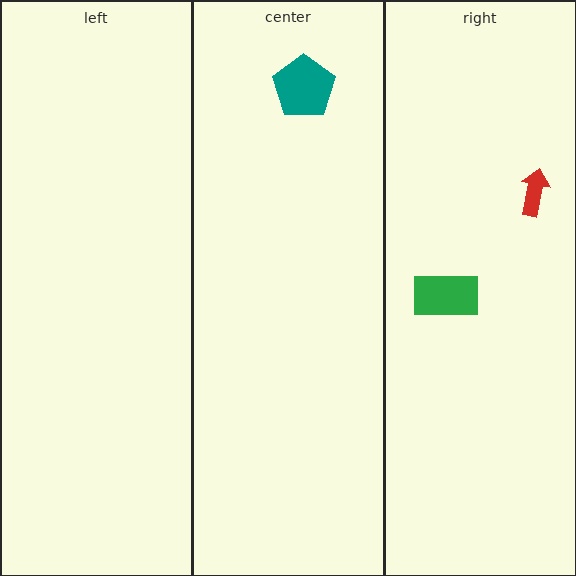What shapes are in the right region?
The green rectangle, the red arrow.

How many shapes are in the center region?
1.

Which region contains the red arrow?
The right region.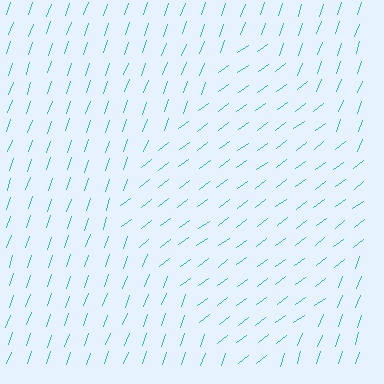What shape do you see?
I see a diamond.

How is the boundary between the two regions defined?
The boundary is defined purely by a change in line orientation (approximately 34 degrees difference). All lines are the same color and thickness.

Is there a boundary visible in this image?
Yes, there is a texture boundary formed by a change in line orientation.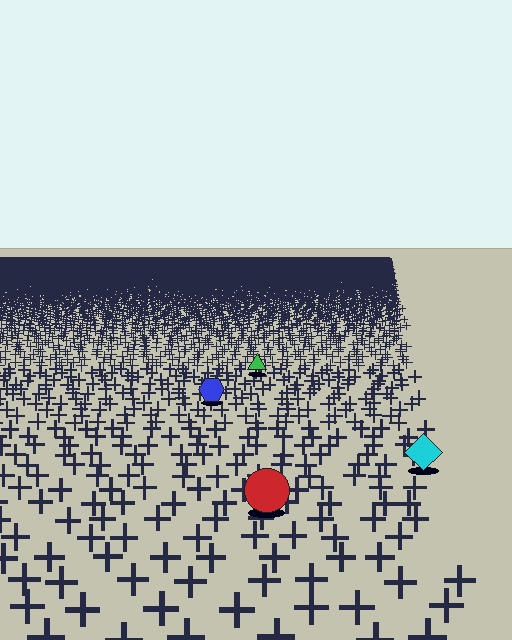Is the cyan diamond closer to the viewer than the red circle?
No. The red circle is closer — you can tell from the texture gradient: the ground texture is coarser near it.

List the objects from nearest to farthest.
From nearest to farthest: the red circle, the cyan diamond, the blue hexagon, the green triangle.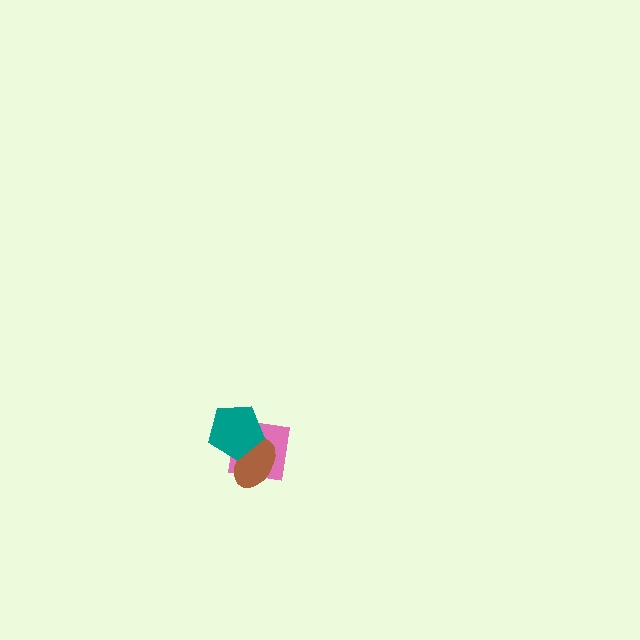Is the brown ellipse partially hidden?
Yes, it is partially covered by another shape.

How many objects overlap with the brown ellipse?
2 objects overlap with the brown ellipse.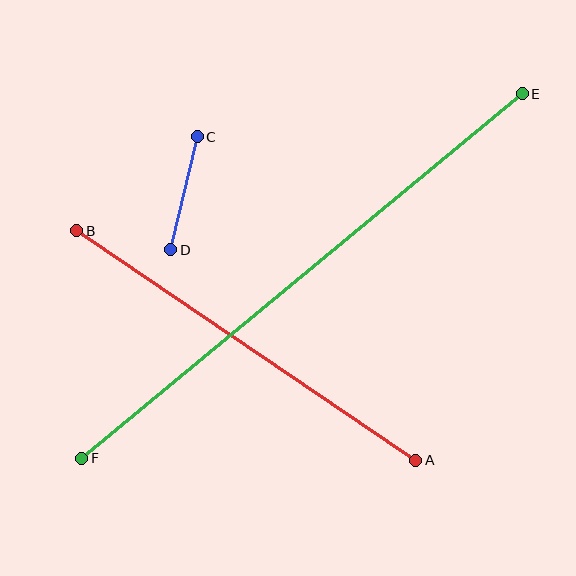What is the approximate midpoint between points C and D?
The midpoint is at approximately (184, 193) pixels.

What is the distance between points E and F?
The distance is approximately 572 pixels.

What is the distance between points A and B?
The distance is approximately 409 pixels.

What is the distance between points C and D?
The distance is approximately 116 pixels.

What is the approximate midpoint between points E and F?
The midpoint is at approximately (302, 276) pixels.